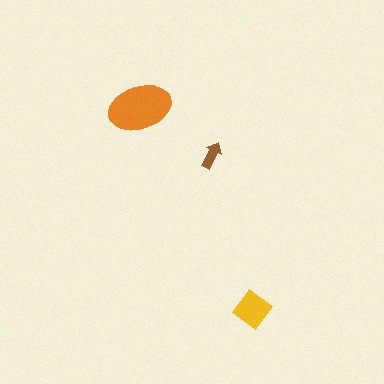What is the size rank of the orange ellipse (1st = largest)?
1st.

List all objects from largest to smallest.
The orange ellipse, the yellow diamond, the brown arrow.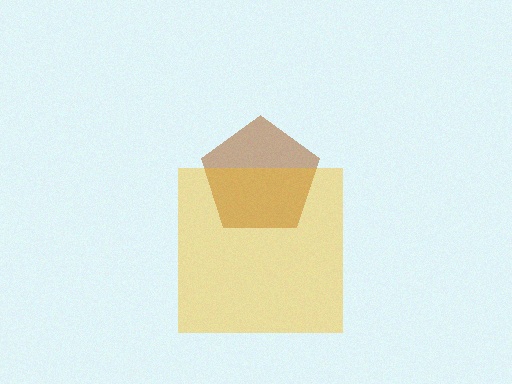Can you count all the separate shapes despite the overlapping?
Yes, there are 2 separate shapes.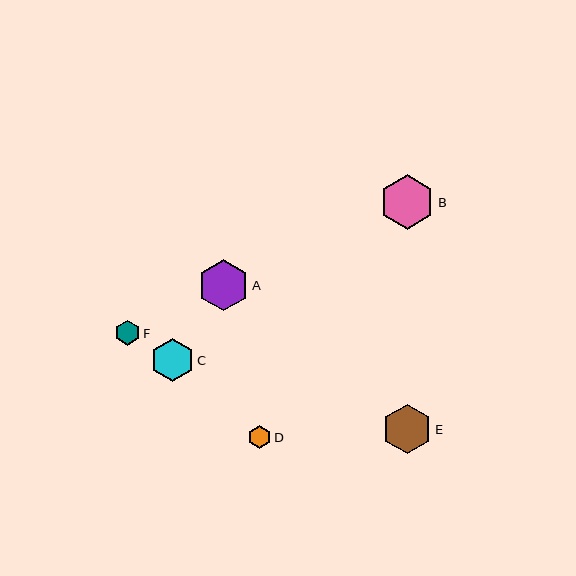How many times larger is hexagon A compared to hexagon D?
Hexagon A is approximately 2.2 times the size of hexagon D.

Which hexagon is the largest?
Hexagon B is the largest with a size of approximately 55 pixels.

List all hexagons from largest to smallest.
From largest to smallest: B, A, E, C, F, D.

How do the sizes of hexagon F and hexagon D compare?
Hexagon F and hexagon D are approximately the same size.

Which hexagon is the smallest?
Hexagon D is the smallest with a size of approximately 23 pixels.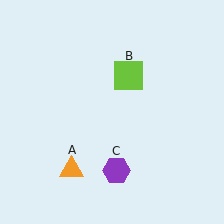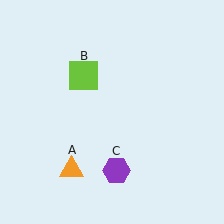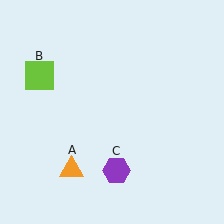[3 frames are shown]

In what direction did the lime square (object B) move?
The lime square (object B) moved left.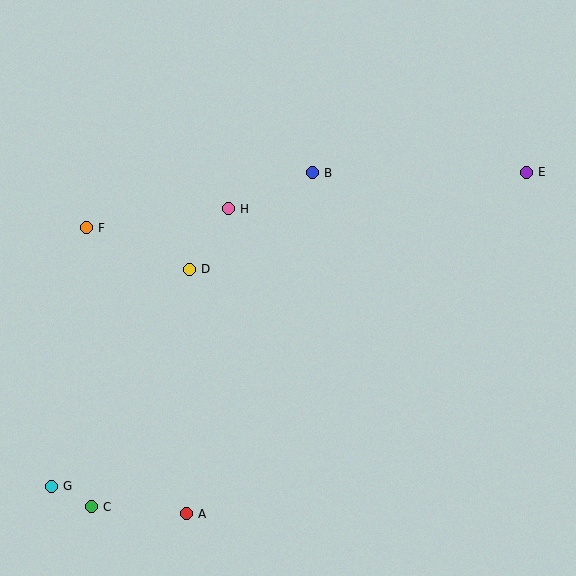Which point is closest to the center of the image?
Point H at (228, 209) is closest to the center.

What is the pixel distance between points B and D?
The distance between B and D is 156 pixels.